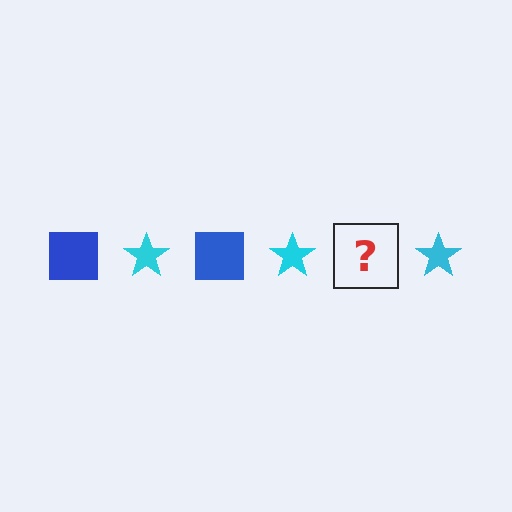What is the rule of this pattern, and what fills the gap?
The rule is that the pattern alternates between blue square and cyan star. The gap should be filled with a blue square.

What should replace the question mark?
The question mark should be replaced with a blue square.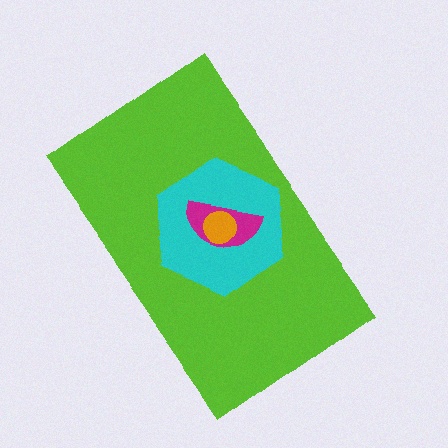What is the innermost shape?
The orange circle.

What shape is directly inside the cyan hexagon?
The magenta semicircle.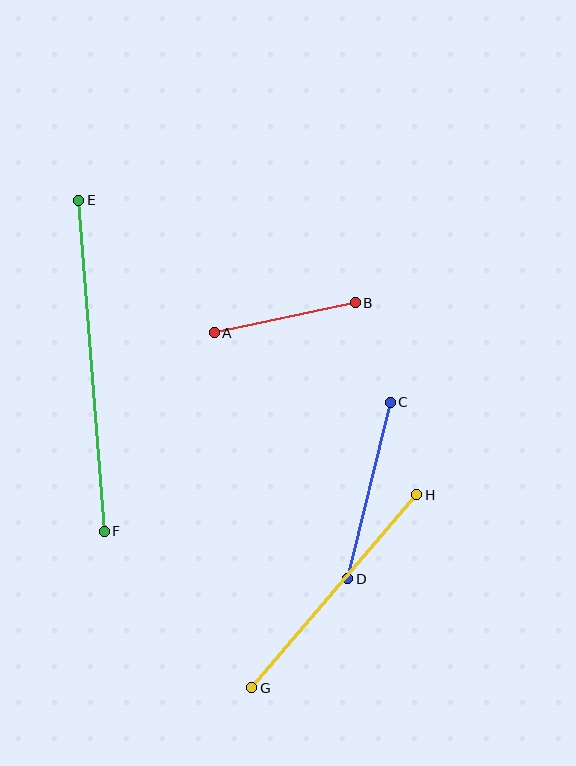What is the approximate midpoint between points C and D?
The midpoint is at approximately (369, 490) pixels.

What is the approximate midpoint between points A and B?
The midpoint is at approximately (285, 318) pixels.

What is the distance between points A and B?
The distance is approximately 144 pixels.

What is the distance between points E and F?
The distance is approximately 332 pixels.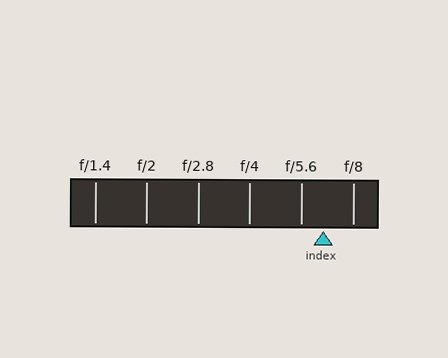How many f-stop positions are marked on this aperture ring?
There are 6 f-stop positions marked.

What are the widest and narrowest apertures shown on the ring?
The widest aperture shown is f/1.4 and the narrowest is f/8.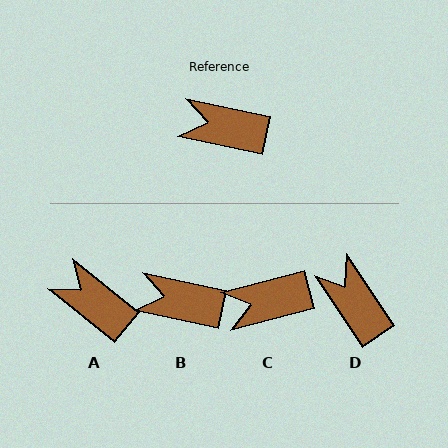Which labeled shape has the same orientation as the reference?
B.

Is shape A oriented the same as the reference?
No, it is off by about 27 degrees.